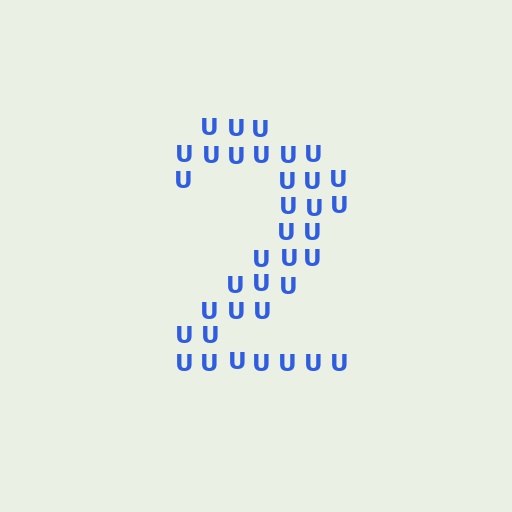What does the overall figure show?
The overall figure shows the digit 2.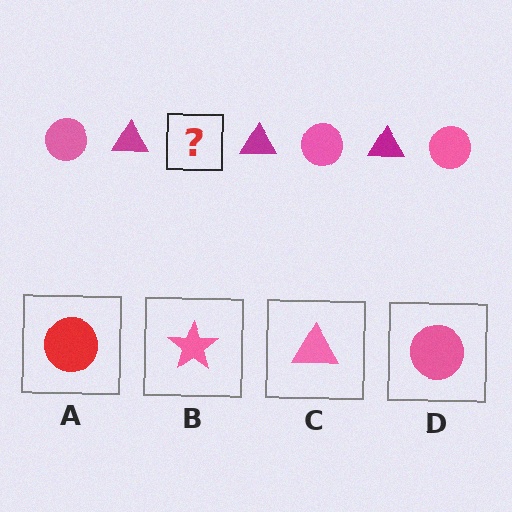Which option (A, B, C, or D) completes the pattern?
D.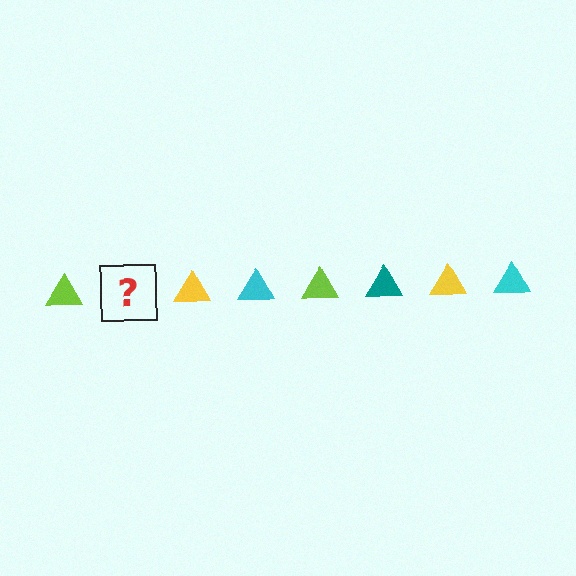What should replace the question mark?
The question mark should be replaced with a teal triangle.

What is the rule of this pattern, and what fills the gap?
The rule is that the pattern cycles through lime, teal, yellow, cyan triangles. The gap should be filled with a teal triangle.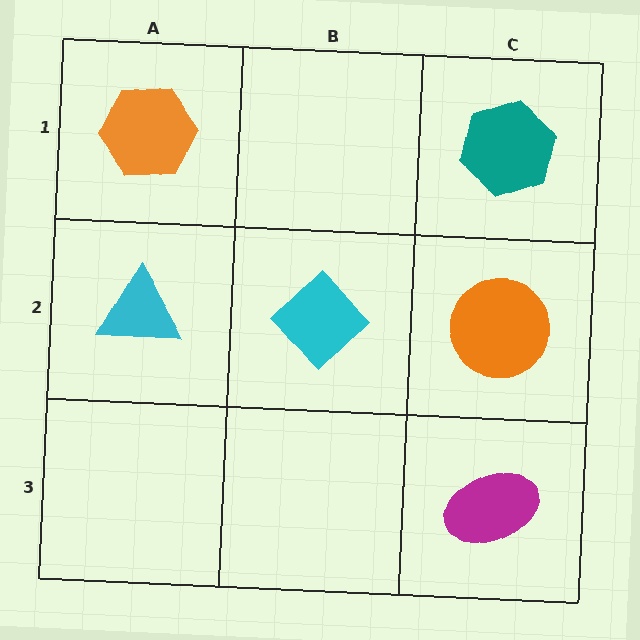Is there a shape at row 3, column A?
No, that cell is empty.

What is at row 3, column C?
A magenta ellipse.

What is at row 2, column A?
A cyan triangle.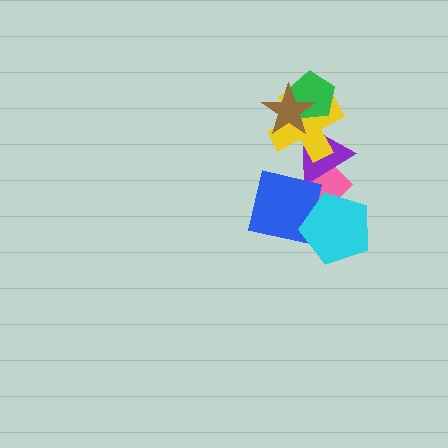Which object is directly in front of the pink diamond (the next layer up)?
The purple triangle is directly in front of the pink diamond.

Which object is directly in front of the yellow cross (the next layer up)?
The green pentagon is directly in front of the yellow cross.